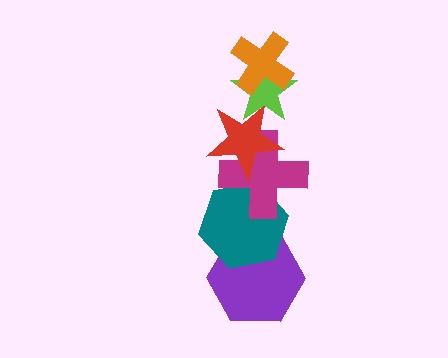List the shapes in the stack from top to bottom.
From top to bottom: the orange cross, the lime star, the red star, the magenta cross, the teal hexagon, the purple hexagon.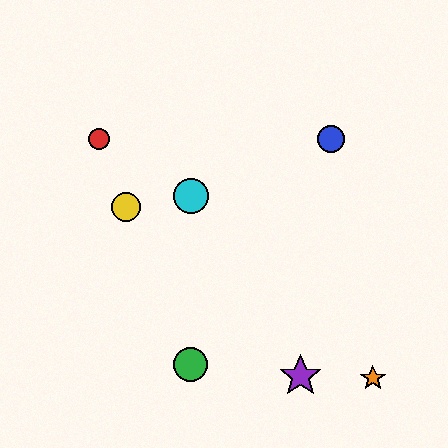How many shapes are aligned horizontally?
2 shapes (the red circle, the blue circle) are aligned horizontally.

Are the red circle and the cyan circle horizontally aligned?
No, the red circle is at y≈139 and the cyan circle is at y≈196.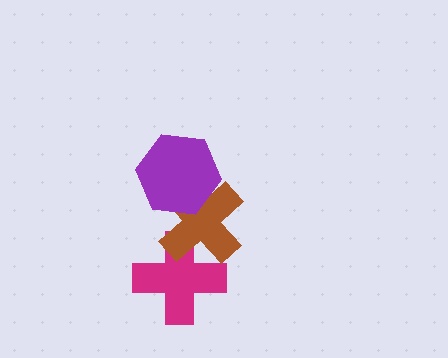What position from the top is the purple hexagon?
The purple hexagon is 1st from the top.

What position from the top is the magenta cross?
The magenta cross is 3rd from the top.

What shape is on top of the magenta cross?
The brown cross is on top of the magenta cross.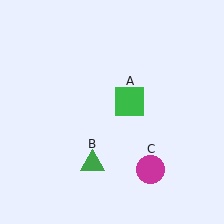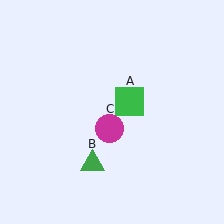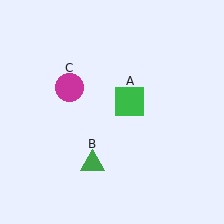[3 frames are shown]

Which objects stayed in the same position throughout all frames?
Green square (object A) and green triangle (object B) remained stationary.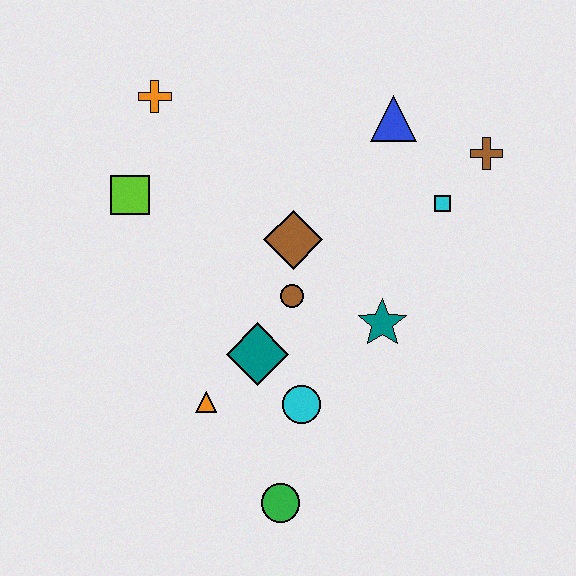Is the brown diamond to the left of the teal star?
Yes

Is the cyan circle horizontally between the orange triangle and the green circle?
No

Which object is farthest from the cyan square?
The green circle is farthest from the cyan square.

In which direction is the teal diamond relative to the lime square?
The teal diamond is below the lime square.